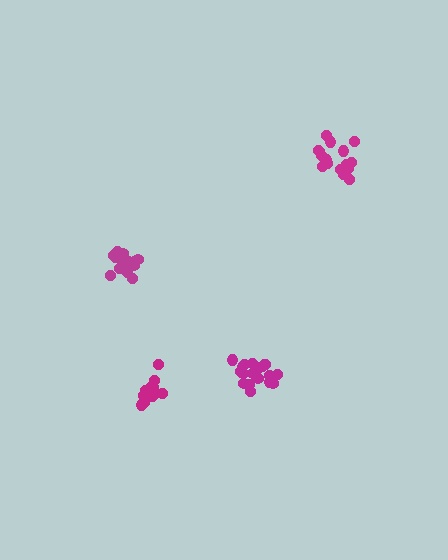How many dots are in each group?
Group 1: 15 dots, Group 2: 15 dots, Group 3: 16 dots, Group 4: 20 dots (66 total).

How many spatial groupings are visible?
There are 4 spatial groupings.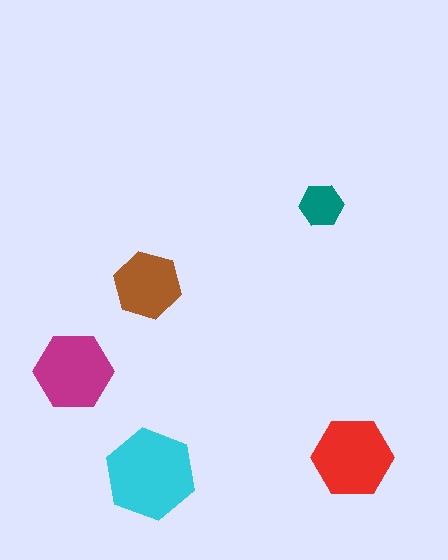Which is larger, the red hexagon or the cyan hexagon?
The cyan one.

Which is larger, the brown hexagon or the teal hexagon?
The brown one.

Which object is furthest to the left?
The magenta hexagon is leftmost.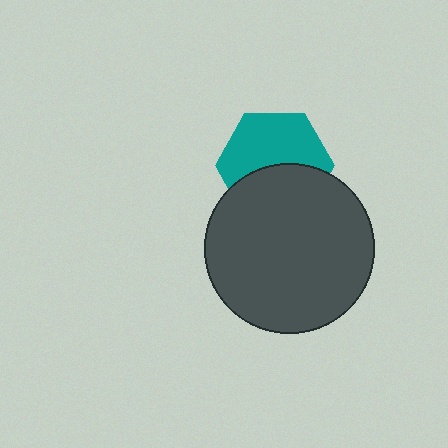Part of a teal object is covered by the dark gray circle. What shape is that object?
It is a hexagon.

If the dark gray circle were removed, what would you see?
You would see the complete teal hexagon.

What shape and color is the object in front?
The object in front is a dark gray circle.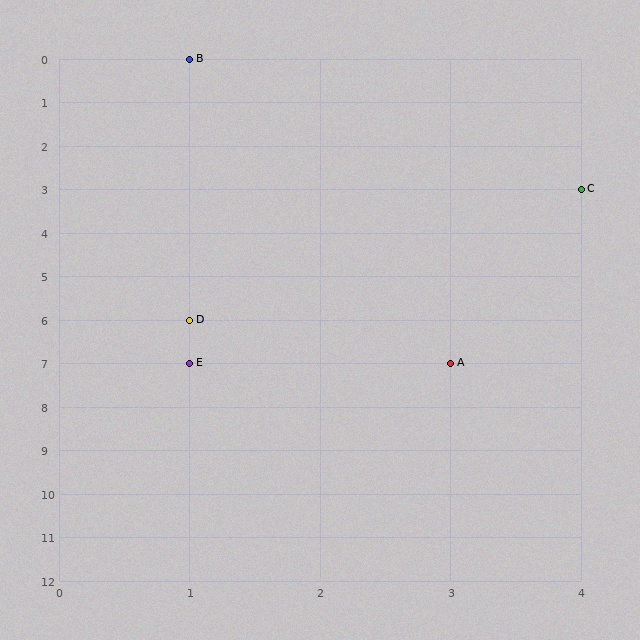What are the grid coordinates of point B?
Point B is at grid coordinates (1, 0).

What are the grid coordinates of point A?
Point A is at grid coordinates (3, 7).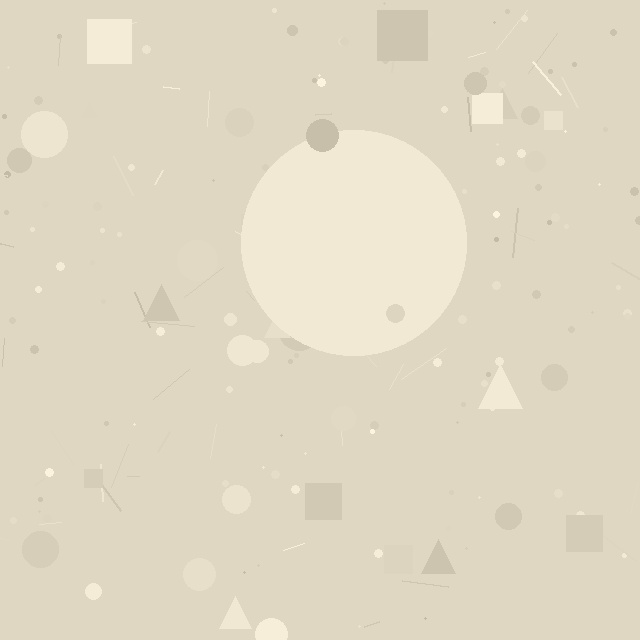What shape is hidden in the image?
A circle is hidden in the image.